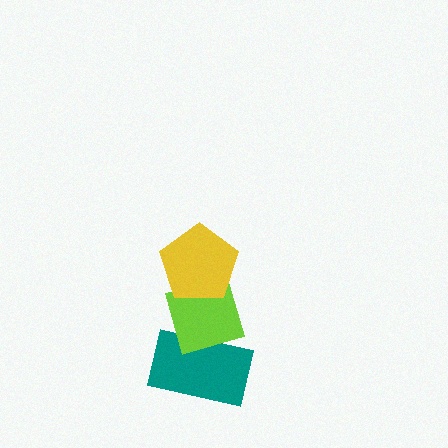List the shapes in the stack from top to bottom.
From top to bottom: the yellow pentagon, the lime diamond, the teal rectangle.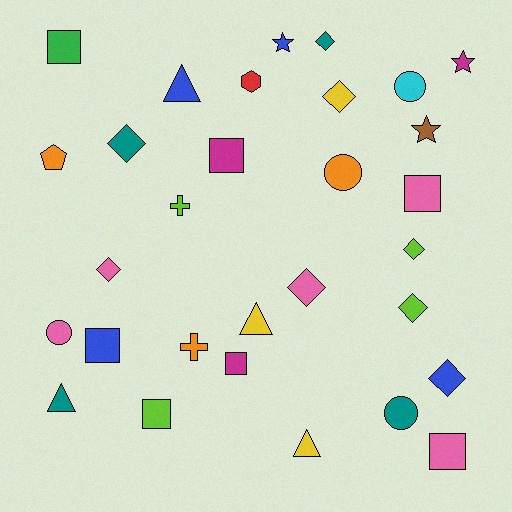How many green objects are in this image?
There is 1 green object.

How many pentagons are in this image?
There is 1 pentagon.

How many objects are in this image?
There are 30 objects.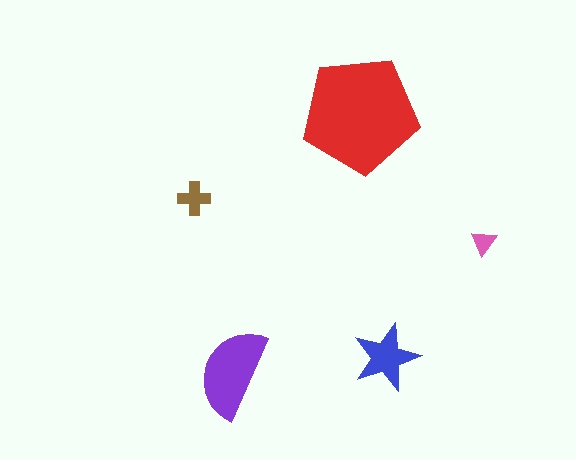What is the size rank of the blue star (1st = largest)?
3rd.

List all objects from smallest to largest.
The pink triangle, the brown cross, the blue star, the purple semicircle, the red pentagon.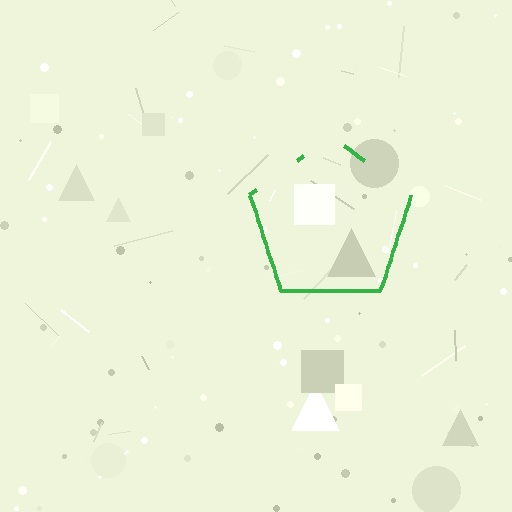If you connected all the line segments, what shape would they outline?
They would outline a pentagon.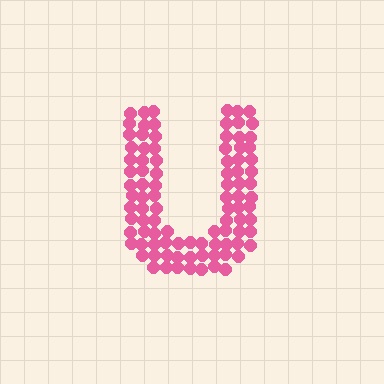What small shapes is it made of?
It is made of small circles.